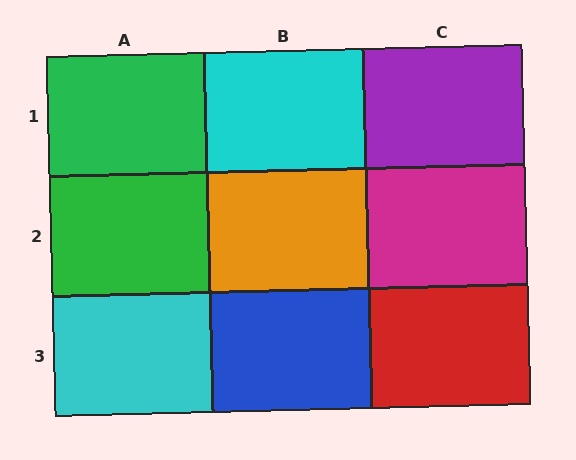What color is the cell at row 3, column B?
Blue.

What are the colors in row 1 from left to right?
Green, cyan, purple.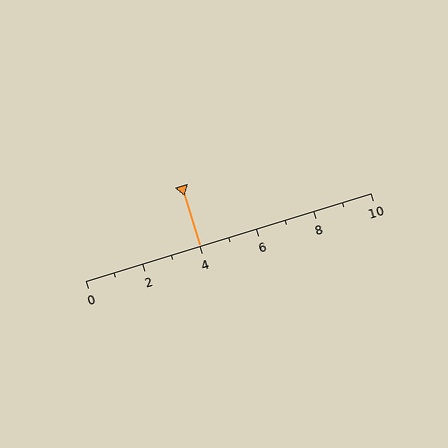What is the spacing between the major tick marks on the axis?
The major ticks are spaced 2 apart.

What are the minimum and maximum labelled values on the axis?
The axis runs from 0 to 10.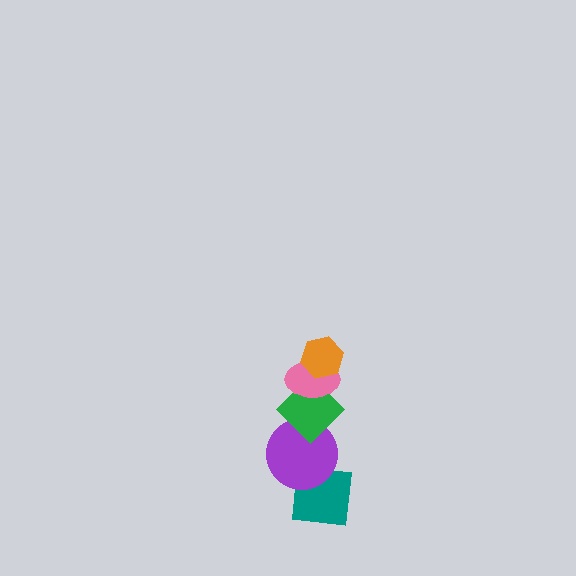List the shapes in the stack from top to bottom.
From top to bottom: the orange hexagon, the pink ellipse, the green diamond, the purple circle, the teal square.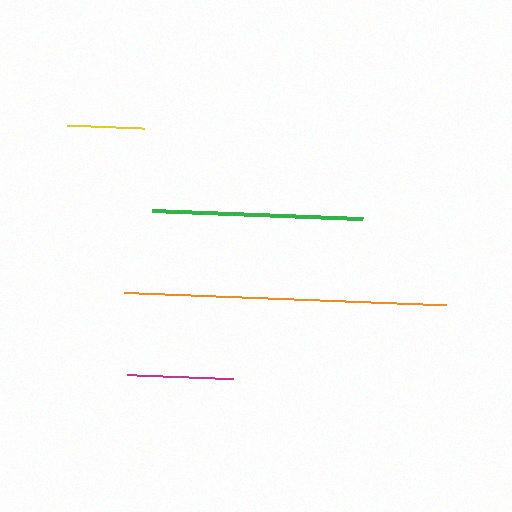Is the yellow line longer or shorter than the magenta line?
The magenta line is longer than the yellow line.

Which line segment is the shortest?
The yellow line is the shortest at approximately 77 pixels.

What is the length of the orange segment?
The orange segment is approximately 323 pixels long.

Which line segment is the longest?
The orange line is the longest at approximately 323 pixels.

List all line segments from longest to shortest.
From longest to shortest: orange, green, magenta, yellow.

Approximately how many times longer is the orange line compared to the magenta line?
The orange line is approximately 3.1 times the length of the magenta line.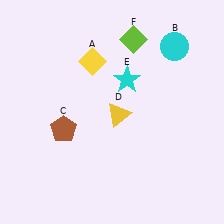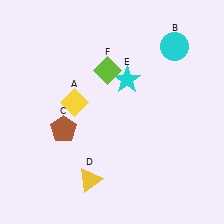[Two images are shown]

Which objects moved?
The objects that moved are: the yellow diamond (A), the yellow triangle (D), the lime diamond (F).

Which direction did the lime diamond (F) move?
The lime diamond (F) moved down.